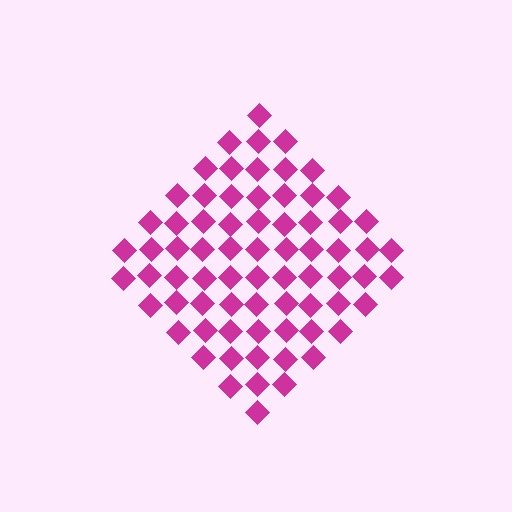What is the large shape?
The large shape is a diamond.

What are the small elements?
The small elements are diamonds.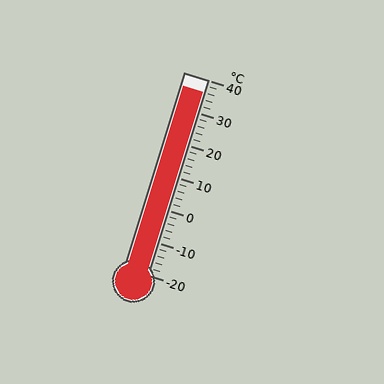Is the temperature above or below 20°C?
The temperature is above 20°C.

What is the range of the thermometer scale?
The thermometer scale ranges from -20°C to 40°C.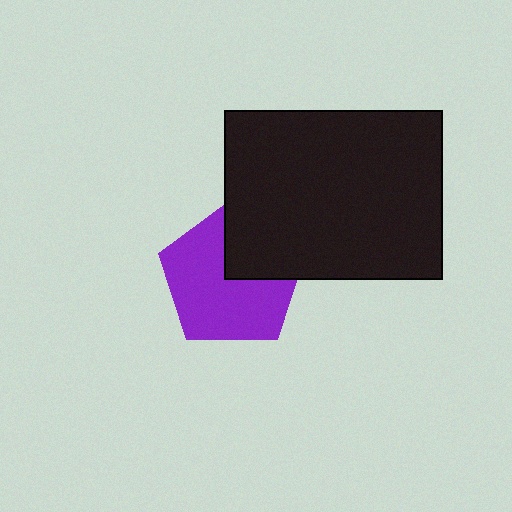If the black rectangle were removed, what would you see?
You would see the complete purple pentagon.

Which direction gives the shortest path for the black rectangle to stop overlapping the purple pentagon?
Moving toward the upper-right gives the shortest separation.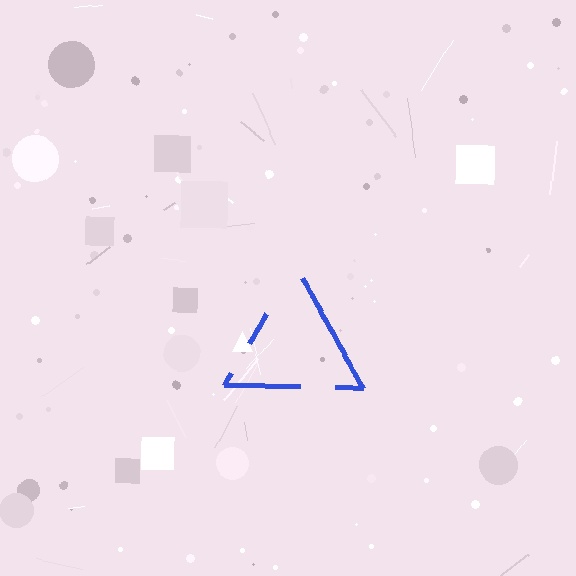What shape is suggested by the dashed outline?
The dashed outline suggests a triangle.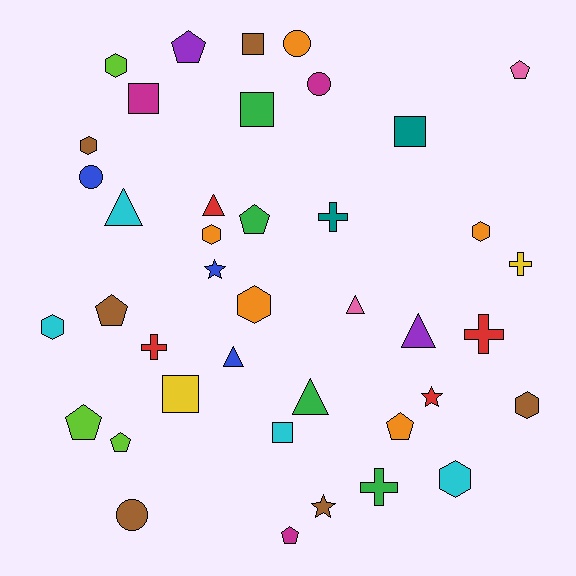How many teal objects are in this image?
There are 2 teal objects.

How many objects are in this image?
There are 40 objects.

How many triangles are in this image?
There are 6 triangles.